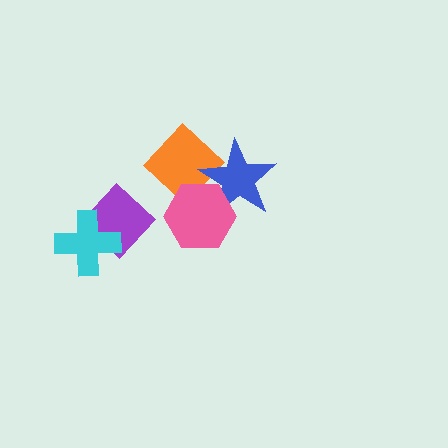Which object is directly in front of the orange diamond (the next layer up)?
The blue star is directly in front of the orange diamond.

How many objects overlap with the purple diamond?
1 object overlaps with the purple diamond.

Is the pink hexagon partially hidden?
No, no other shape covers it.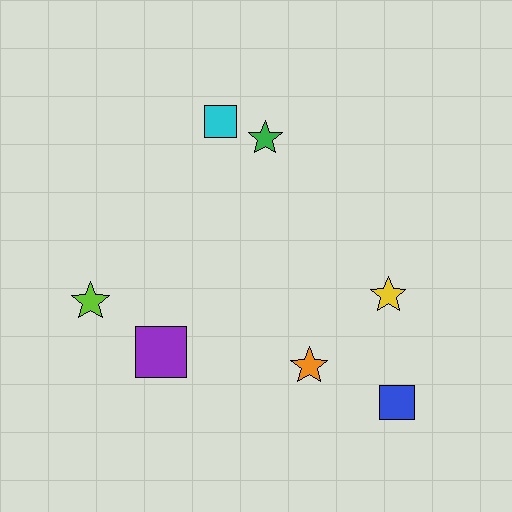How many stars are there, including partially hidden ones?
There are 4 stars.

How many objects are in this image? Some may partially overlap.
There are 7 objects.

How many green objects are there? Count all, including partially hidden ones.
There is 1 green object.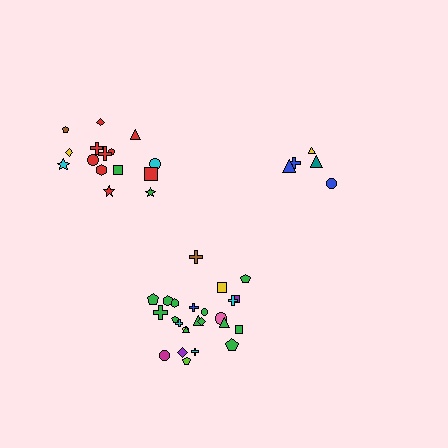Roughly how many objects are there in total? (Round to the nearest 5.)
Roughly 45 objects in total.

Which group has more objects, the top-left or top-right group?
The top-left group.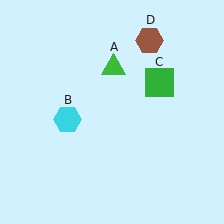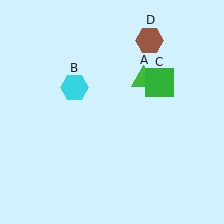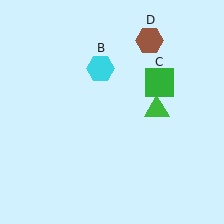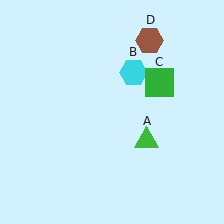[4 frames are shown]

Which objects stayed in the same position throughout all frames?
Green square (object C) and brown hexagon (object D) remained stationary.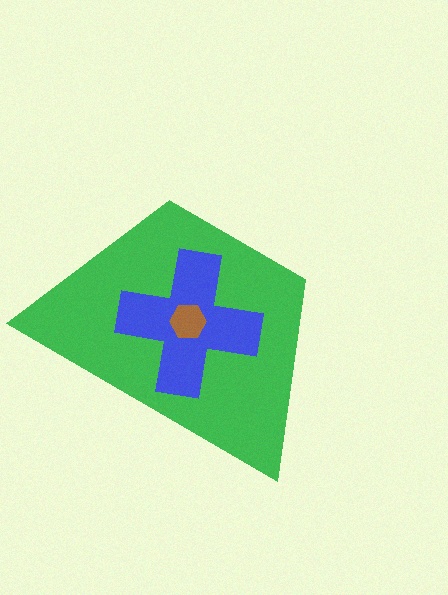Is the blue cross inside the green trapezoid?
Yes.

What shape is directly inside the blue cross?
The brown hexagon.